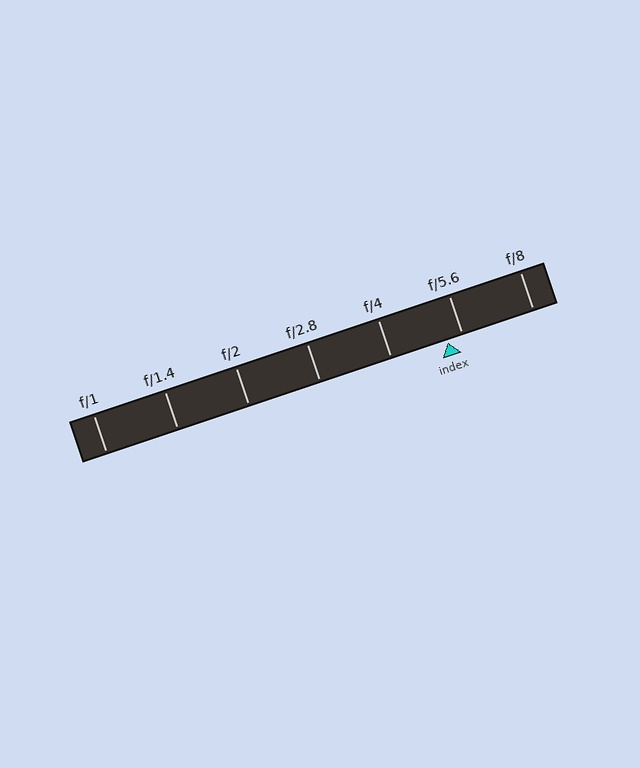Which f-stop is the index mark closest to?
The index mark is closest to f/5.6.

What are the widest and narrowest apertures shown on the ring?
The widest aperture shown is f/1 and the narrowest is f/8.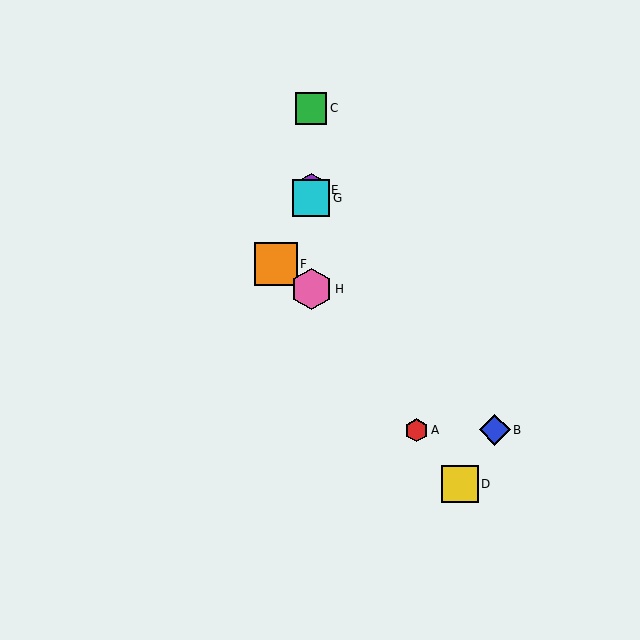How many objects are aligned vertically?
4 objects (C, E, G, H) are aligned vertically.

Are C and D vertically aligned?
No, C is at x≈311 and D is at x≈460.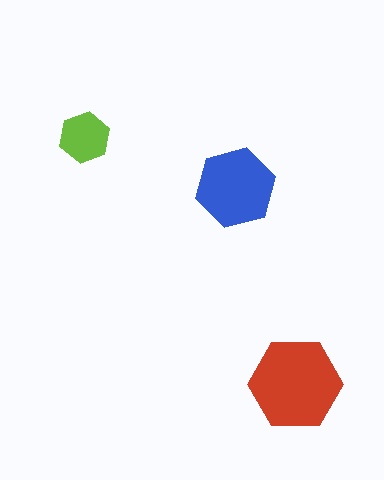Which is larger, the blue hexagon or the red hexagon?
The red one.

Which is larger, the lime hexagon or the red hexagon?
The red one.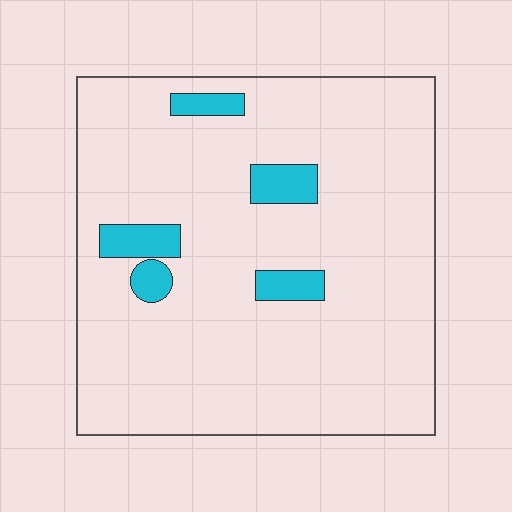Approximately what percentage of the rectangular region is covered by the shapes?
Approximately 10%.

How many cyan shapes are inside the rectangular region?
5.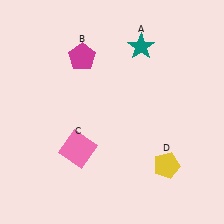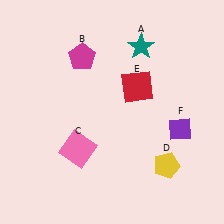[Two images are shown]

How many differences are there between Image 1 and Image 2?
There are 2 differences between the two images.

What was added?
A red square (E), a purple diamond (F) were added in Image 2.